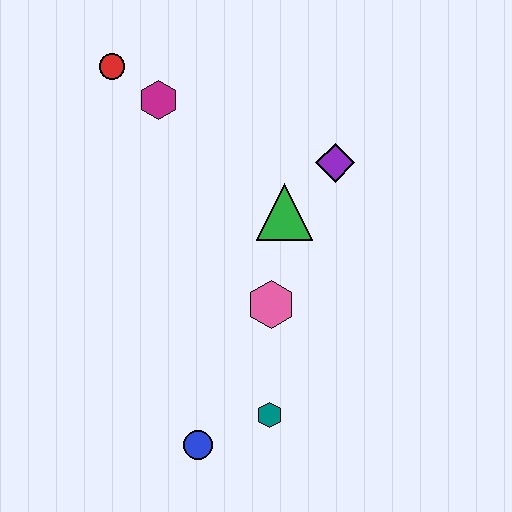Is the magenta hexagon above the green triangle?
Yes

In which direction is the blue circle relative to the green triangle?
The blue circle is below the green triangle.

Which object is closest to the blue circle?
The teal hexagon is closest to the blue circle.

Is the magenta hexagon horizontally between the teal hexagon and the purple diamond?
No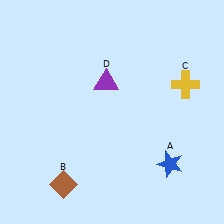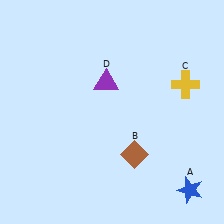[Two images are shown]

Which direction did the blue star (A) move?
The blue star (A) moved down.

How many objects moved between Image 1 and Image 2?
2 objects moved between the two images.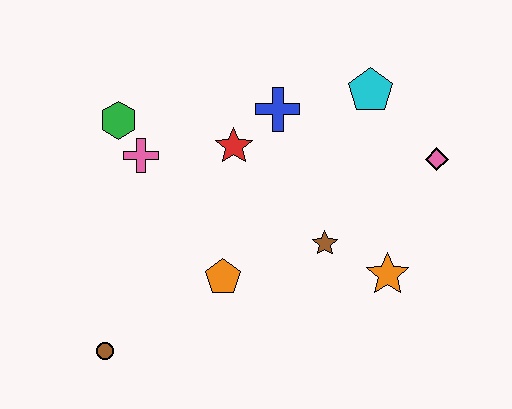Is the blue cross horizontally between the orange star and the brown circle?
Yes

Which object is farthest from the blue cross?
The brown circle is farthest from the blue cross.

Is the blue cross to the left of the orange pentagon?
No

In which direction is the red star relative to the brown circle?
The red star is above the brown circle.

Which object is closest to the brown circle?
The orange pentagon is closest to the brown circle.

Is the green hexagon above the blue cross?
No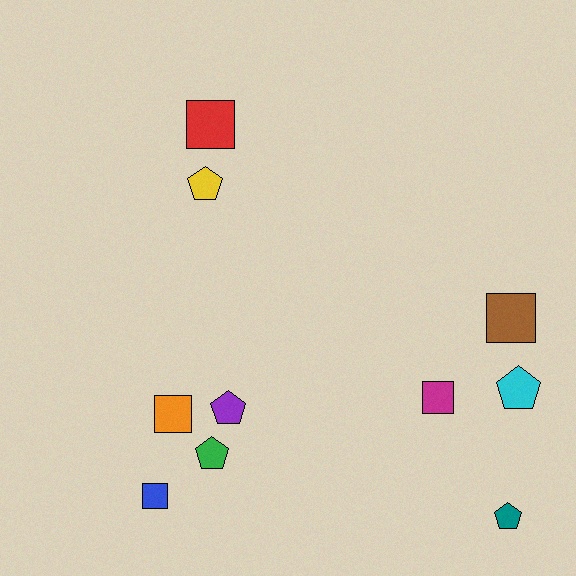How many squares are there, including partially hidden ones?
There are 5 squares.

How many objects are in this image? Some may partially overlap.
There are 10 objects.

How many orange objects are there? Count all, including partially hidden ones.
There is 1 orange object.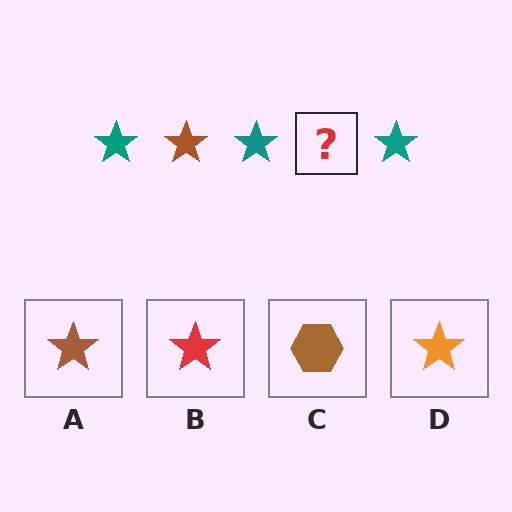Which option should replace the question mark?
Option A.